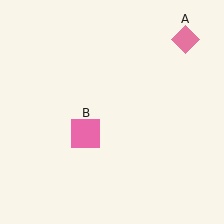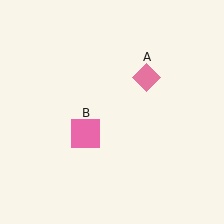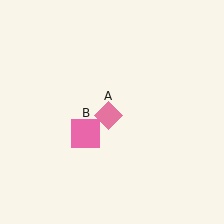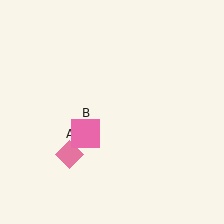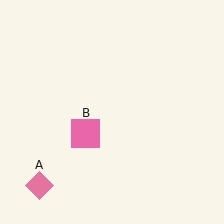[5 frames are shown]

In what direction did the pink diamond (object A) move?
The pink diamond (object A) moved down and to the left.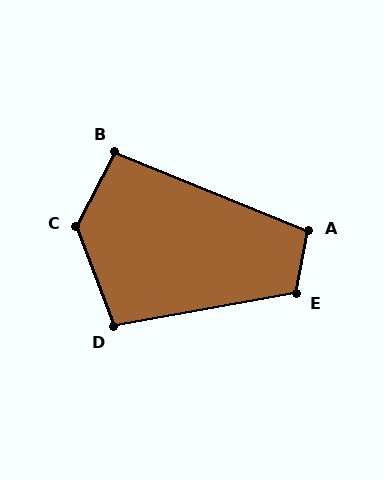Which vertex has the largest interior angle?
C, at approximately 132 degrees.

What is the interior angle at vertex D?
Approximately 100 degrees (obtuse).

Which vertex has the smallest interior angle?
B, at approximately 96 degrees.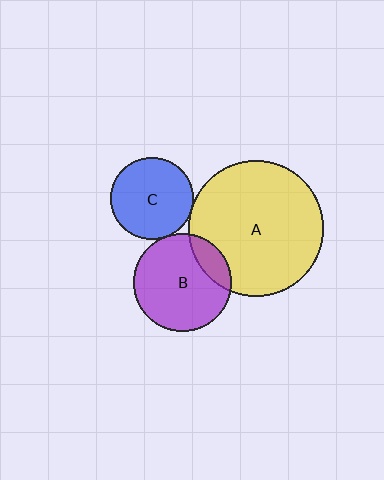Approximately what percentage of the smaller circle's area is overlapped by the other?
Approximately 5%.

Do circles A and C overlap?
Yes.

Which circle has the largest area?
Circle A (yellow).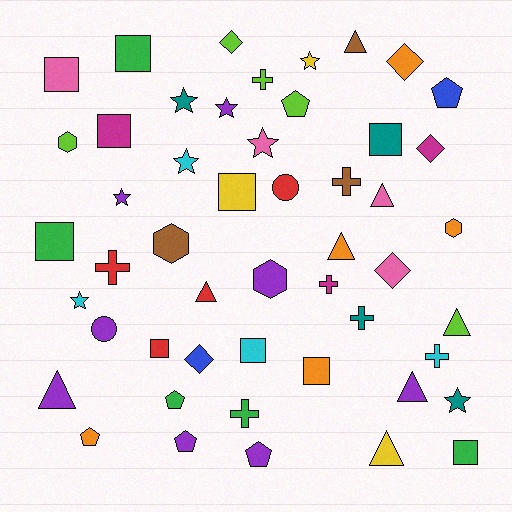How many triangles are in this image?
There are 8 triangles.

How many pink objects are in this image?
There are 4 pink objects.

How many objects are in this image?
There are 50 objects.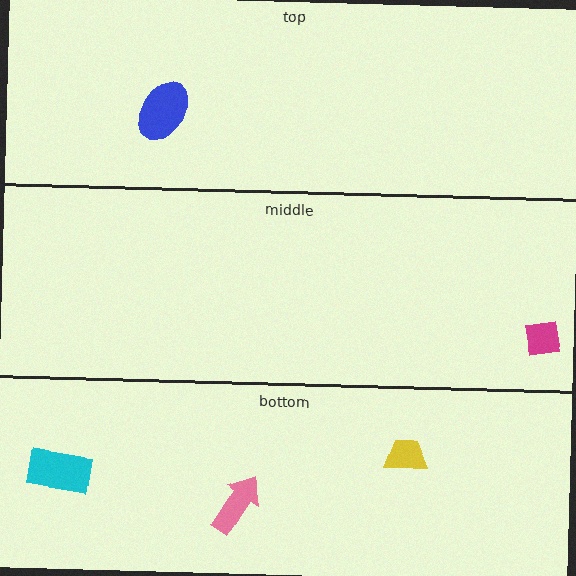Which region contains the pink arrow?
The bottom region.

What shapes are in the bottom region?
The pink arrow, the yellow trapezoid, the cyan rectangle.